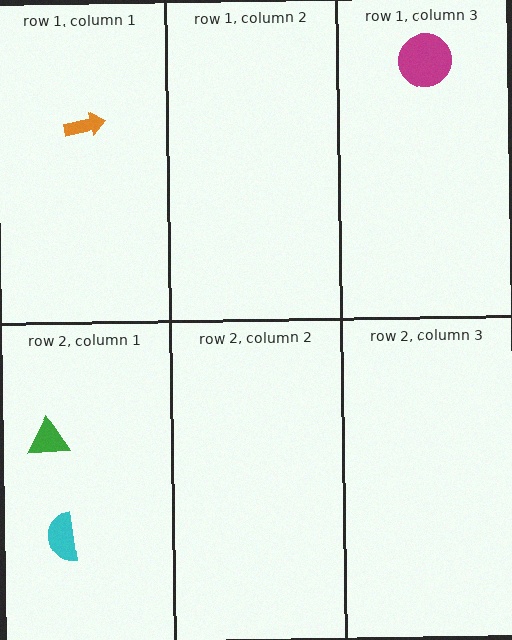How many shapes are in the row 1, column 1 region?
1.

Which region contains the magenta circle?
The row 1, column 3 region.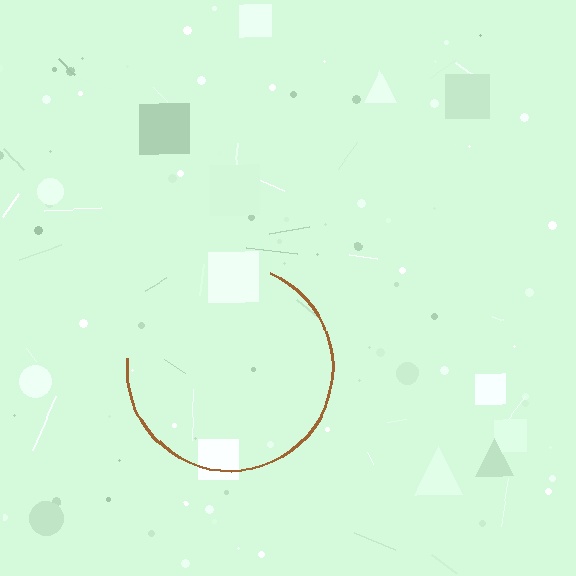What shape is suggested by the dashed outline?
The dashed outline suggests a circle.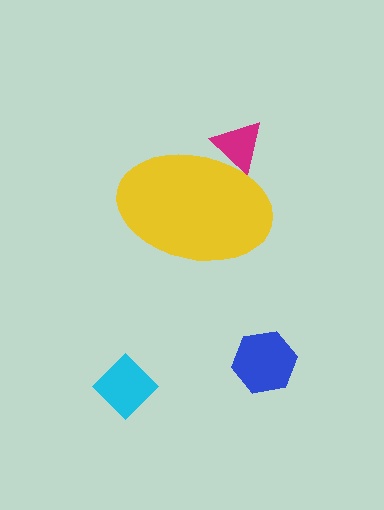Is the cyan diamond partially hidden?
No, the cyan diamond is fully visible.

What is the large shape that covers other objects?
A yellow ellipse.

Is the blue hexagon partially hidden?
No, the blue hexagon is fully visible.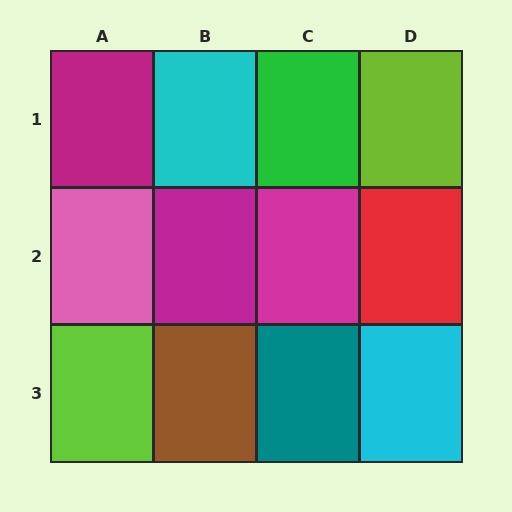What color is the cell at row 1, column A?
Magenta.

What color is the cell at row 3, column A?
Lime.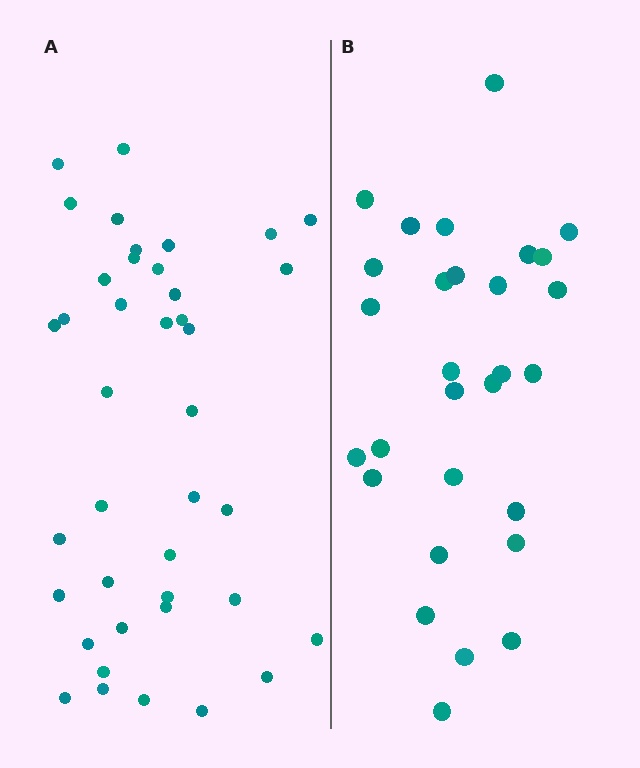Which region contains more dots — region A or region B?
Region A (the left region) has more dots.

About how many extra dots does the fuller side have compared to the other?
Region A has roughly 12 or so more dots than region B.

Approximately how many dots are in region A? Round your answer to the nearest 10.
About 40 dots.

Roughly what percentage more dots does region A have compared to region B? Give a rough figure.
About 40% more.